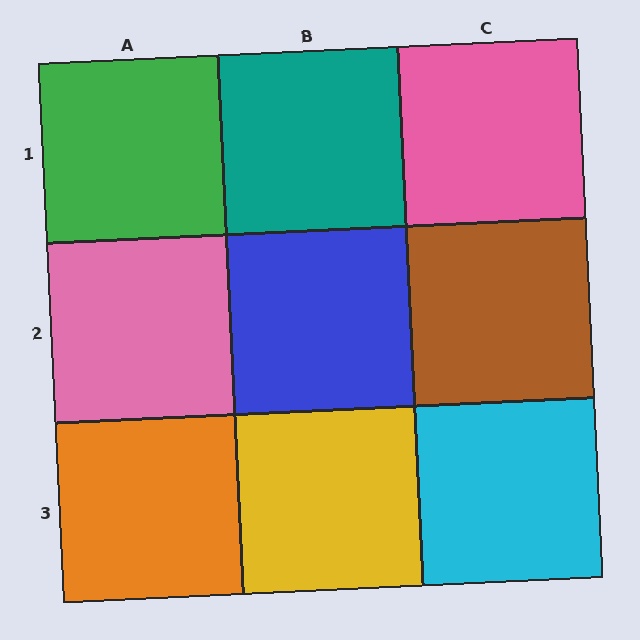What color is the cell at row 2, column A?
Pink.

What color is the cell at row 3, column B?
Yellow.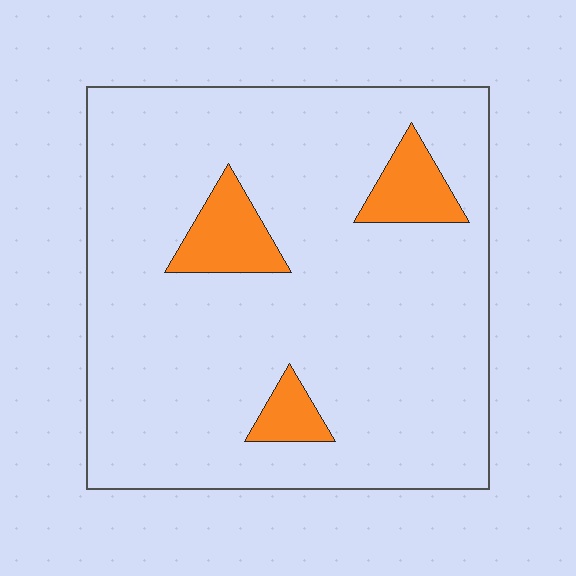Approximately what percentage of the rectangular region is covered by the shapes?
Approximately 10%.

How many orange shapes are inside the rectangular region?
3.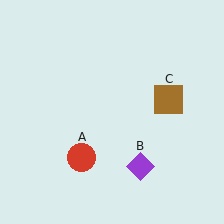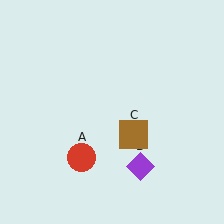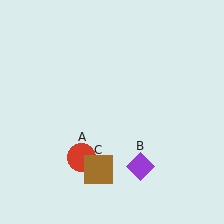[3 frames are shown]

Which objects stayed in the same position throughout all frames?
Red circle (object A) and purple diamond (object B) remained stationary.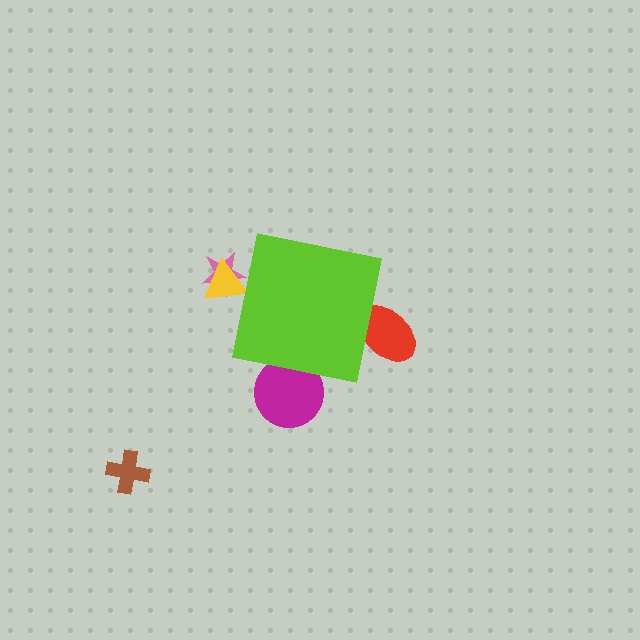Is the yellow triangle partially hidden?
Yes, the yellow triangle is partially hidden behind the lime square.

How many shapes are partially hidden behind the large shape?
4 shapes are partially hidden.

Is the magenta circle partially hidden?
Yes, the magenta circle is partially hidden behind the lime square.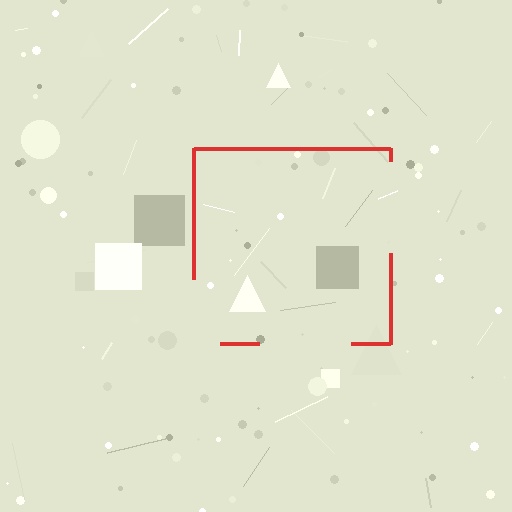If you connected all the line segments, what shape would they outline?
They would outline a square.